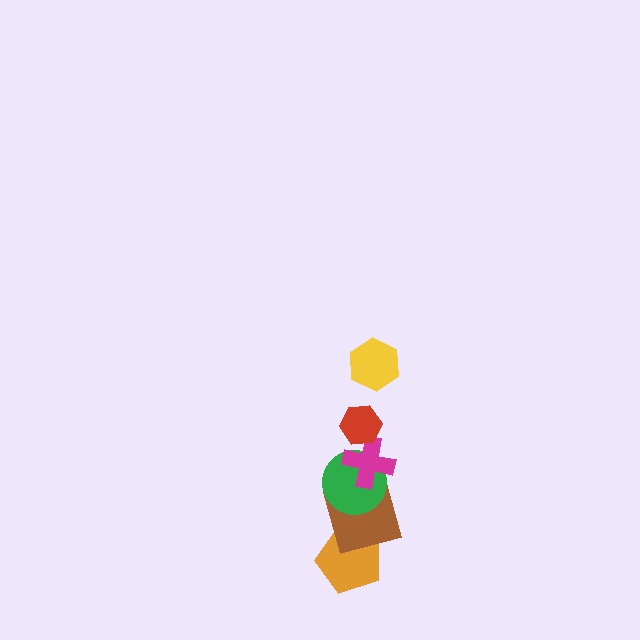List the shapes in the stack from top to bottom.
From top to bottom: the yellow hexagon, the red hexagon, the magenta cross, the green circle, the brown square, the orange pentagon.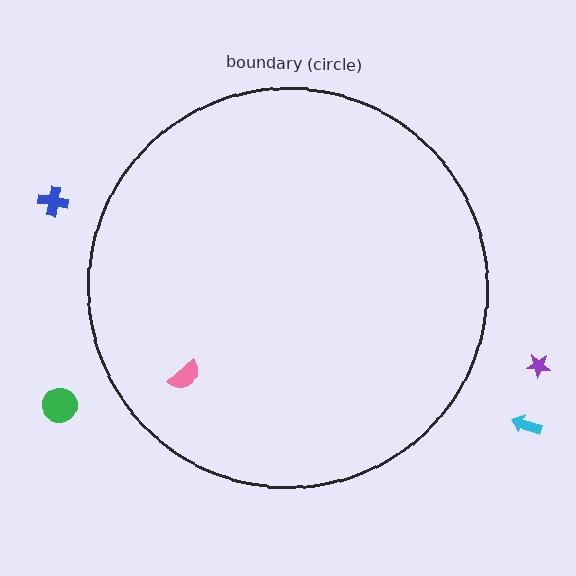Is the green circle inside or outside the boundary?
Outside.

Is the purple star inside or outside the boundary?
Outside.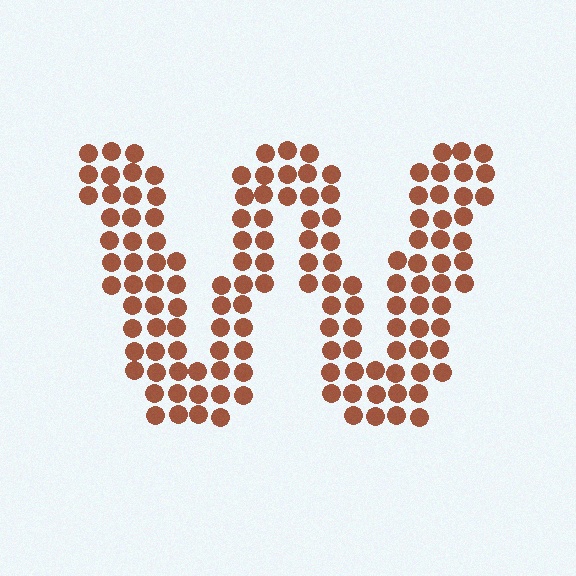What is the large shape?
The large shape is the letter W.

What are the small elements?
The small elements are circles.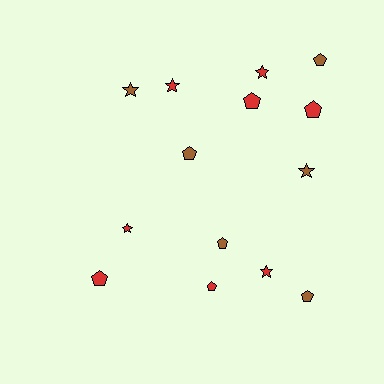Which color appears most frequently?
Red, with 8 objects.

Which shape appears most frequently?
Pentagon, with 8 objects.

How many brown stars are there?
There are 2 brown stars.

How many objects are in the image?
There are 14 objects.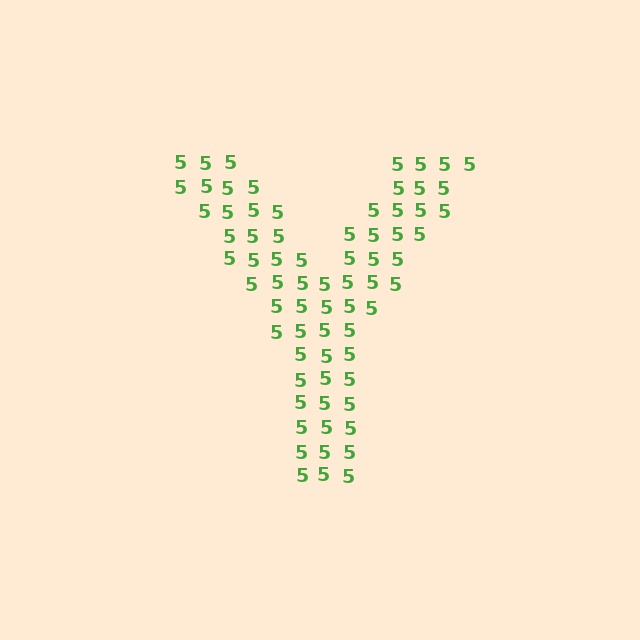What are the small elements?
The small elements are digit 5's.